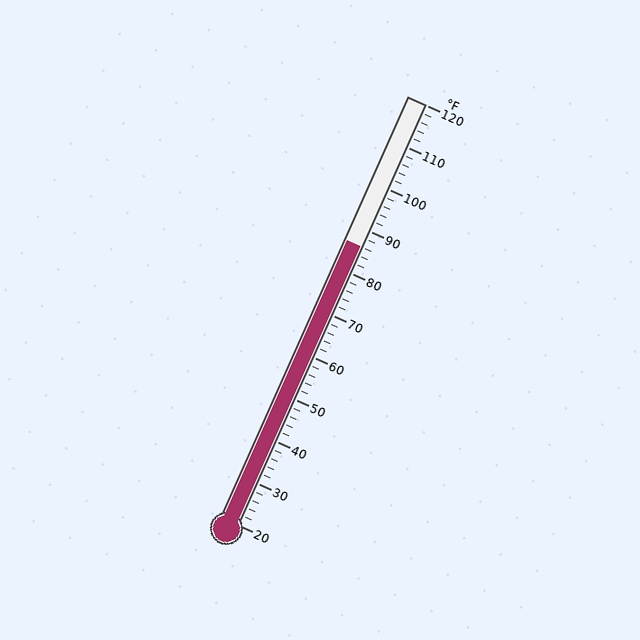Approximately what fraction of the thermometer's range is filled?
The thermometer is filled to approximately 65% of its range.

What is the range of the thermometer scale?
The thermometer scale ranges from 20°F to 120°F.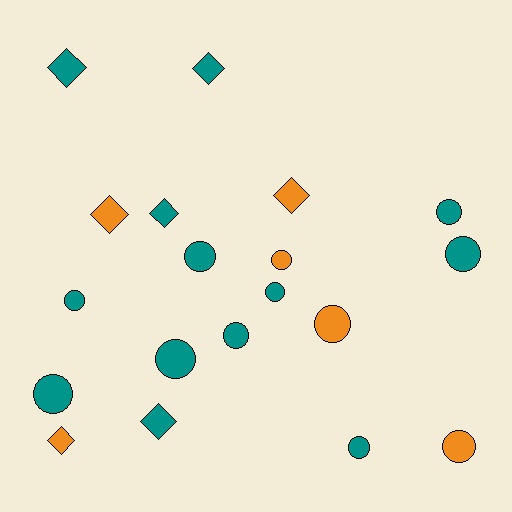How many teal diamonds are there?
There are 4 teal diamonds.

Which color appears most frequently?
Teal, with 13 objects.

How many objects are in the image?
There are 19 objects.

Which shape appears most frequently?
Circle, with 12 objects.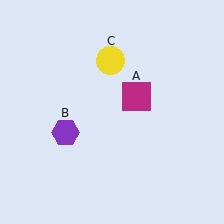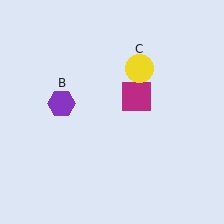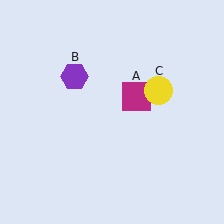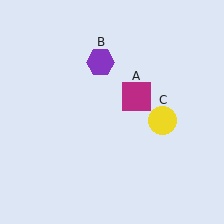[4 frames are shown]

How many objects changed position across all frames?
2 objects changed position: purple hexagon (object B), yellow circle (object C).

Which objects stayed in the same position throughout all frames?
Magenta square (object A) remained stationary.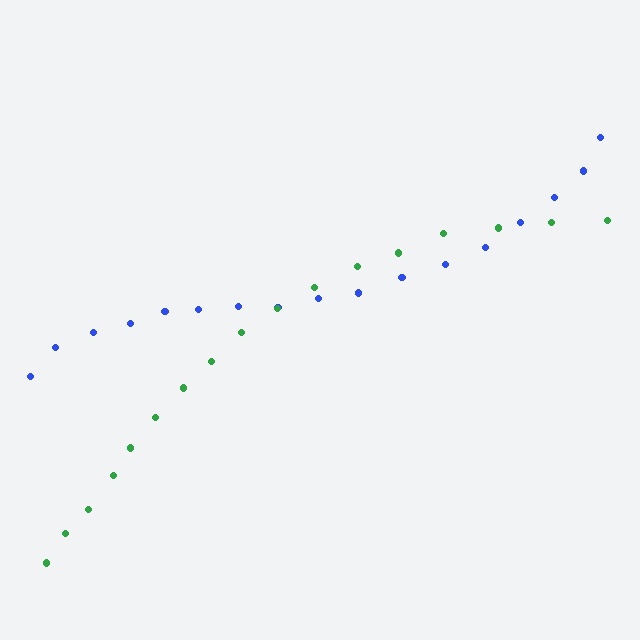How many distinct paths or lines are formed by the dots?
There are 2 distinct paths.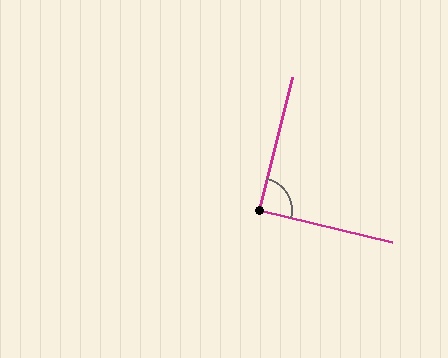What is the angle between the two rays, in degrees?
Approximately 89 degrees.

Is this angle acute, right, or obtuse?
It is approximately a right angle.